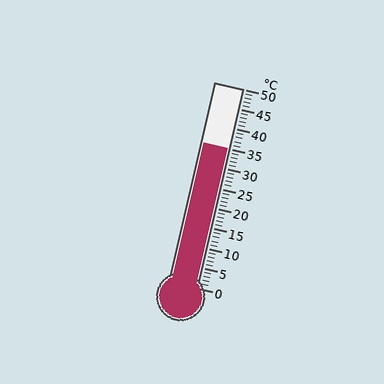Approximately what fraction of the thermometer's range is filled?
The thermometer is filled to approximately 70% of its range.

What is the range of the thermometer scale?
The thermometer scale ranges from 0°C to 50°C.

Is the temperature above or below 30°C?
The temperature is above 30°C.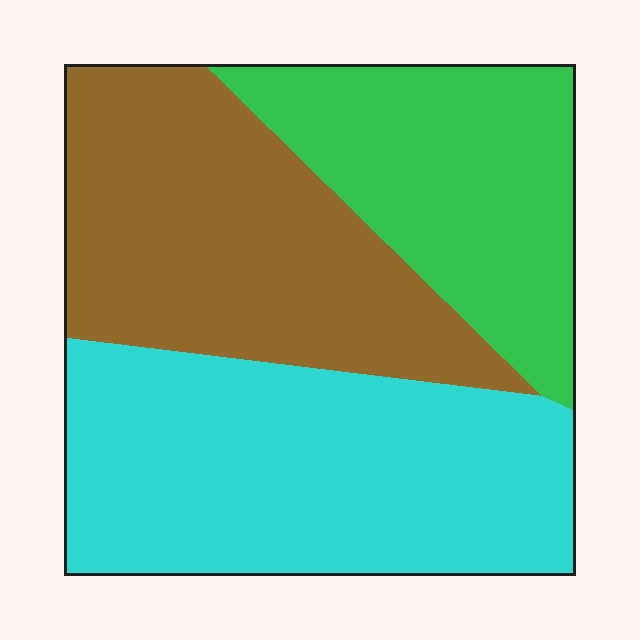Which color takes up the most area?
Cyan, at roughly 40%.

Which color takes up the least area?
Green, at roughly 25%.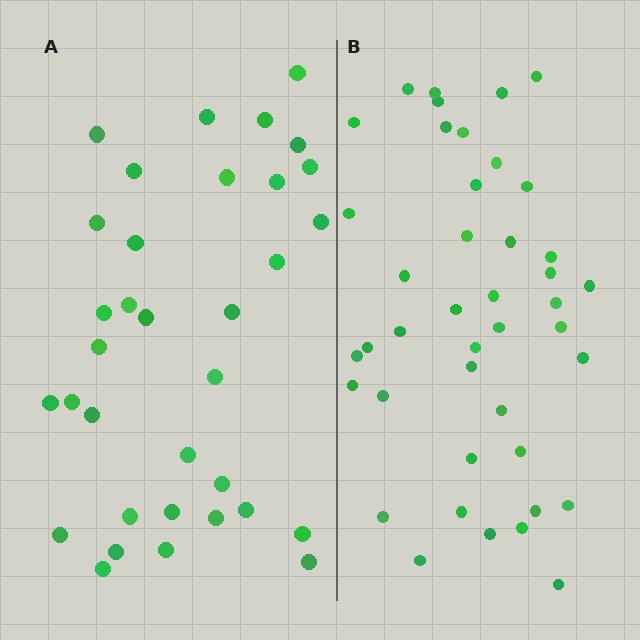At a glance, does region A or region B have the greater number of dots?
Region B (the right region) has more dots.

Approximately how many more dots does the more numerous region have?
Region B has roughly 8 or so more dots than region A.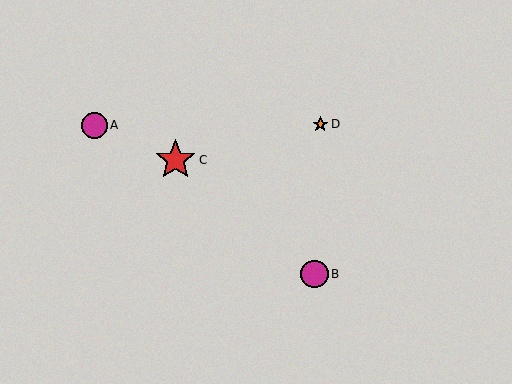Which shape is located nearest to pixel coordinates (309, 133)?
The orange star (labeled D) at (320, 124) is nearest to that location.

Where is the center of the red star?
The center of the red star is at (176, 160).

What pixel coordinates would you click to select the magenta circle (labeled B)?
Click at (314, 274) to select the magenta circle B.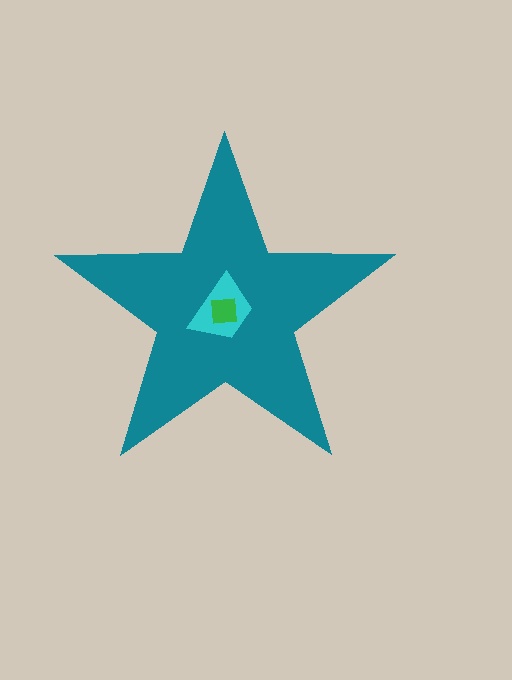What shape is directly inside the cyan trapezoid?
The green square.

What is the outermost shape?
The teal star.